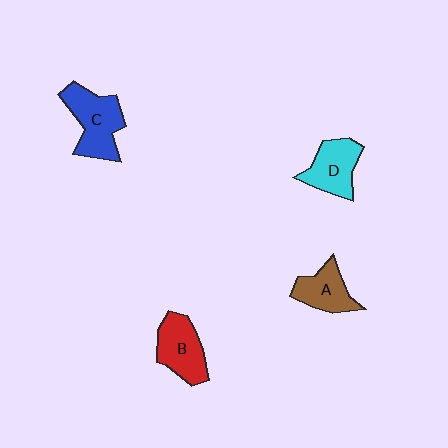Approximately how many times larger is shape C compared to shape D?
Approximately 1.2 times.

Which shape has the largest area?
Shape C (blue).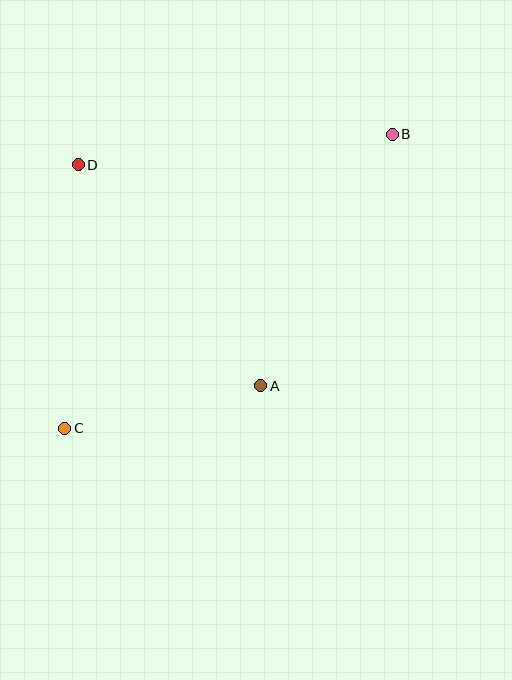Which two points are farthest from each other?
Points B and C are farthest from each other.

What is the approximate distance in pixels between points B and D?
The distance between B and D is approximately 316 pixels.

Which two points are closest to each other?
Points A and C are closest to each other.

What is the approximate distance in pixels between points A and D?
The distance between A and D is approximately 287 pixels.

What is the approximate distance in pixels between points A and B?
The distance between A and B is approximately 284 pixels.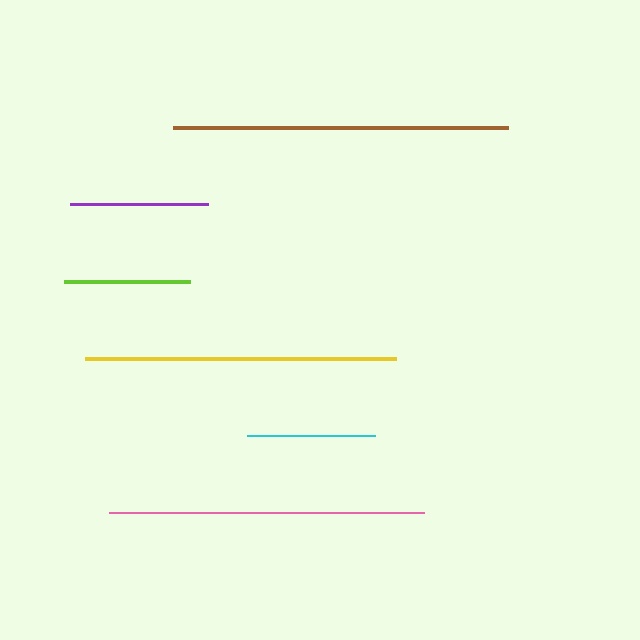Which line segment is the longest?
The brown line is the longest at approximately 336 pixels.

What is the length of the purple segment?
The purple segment is approximately 138 pixels long.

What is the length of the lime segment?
The lime segment is approximately 126 pixels long.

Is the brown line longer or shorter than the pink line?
The brown line is longer than the pink line.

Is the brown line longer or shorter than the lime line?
The brown line is longer than the lime line.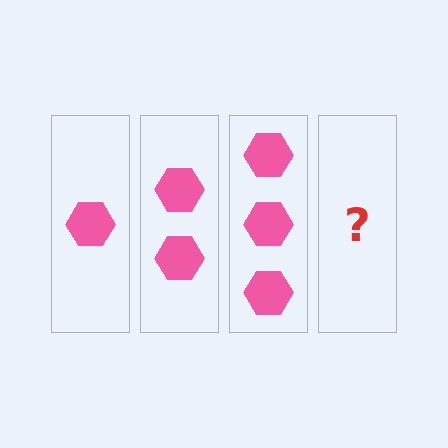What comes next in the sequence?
The next element should be 4 hexagons.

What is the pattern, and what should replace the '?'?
The pattern is that each step adds one more hexagon. The '?' should be 4 hexagons.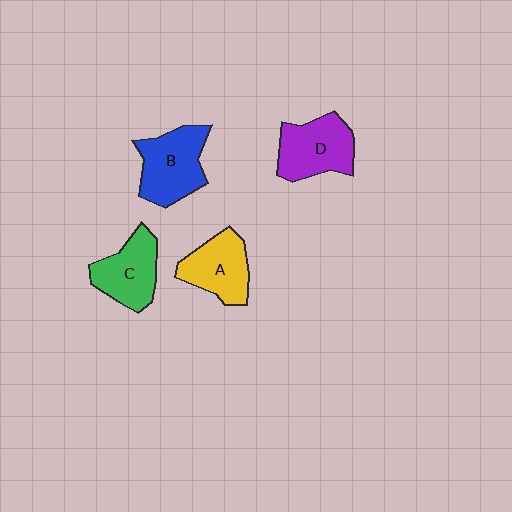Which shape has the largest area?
Shape B (blue).